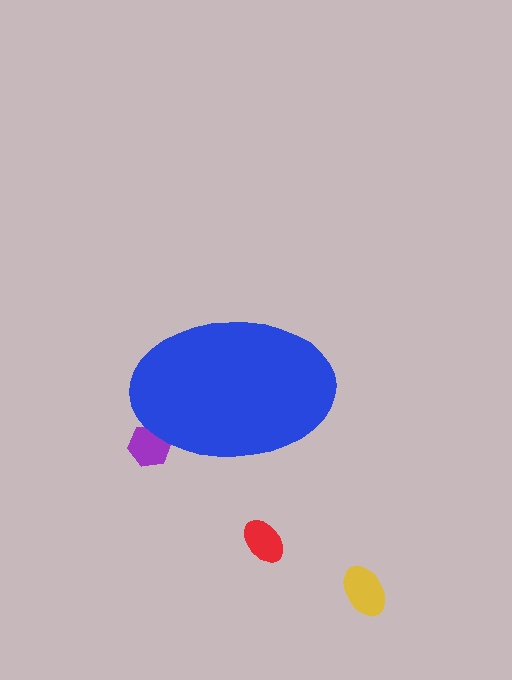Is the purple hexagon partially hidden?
Yes, the purple hexagon is partially hidden behind the blue ellipse.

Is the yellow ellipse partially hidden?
No, the yellow ellipse is fully visible.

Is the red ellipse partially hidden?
No, the red ellipse is fully visible.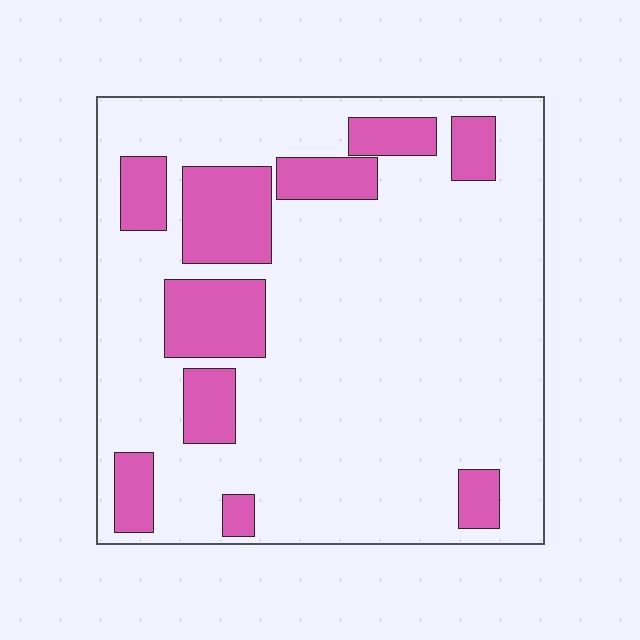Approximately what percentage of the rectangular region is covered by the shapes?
Approximately 20%.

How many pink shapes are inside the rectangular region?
10.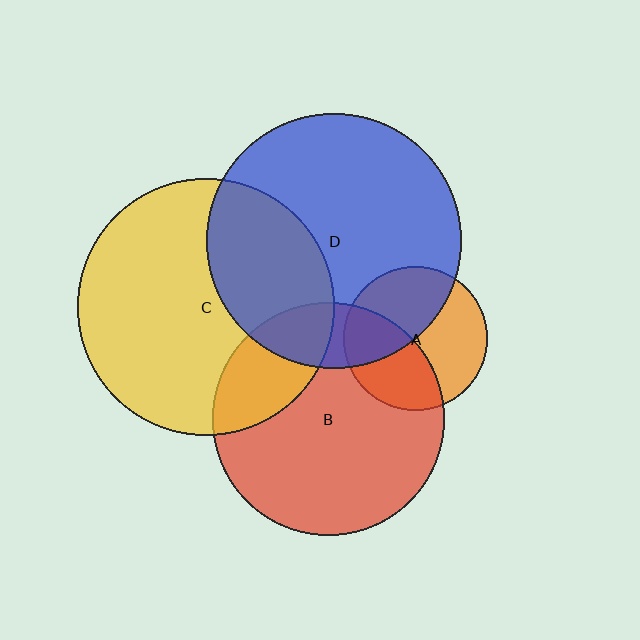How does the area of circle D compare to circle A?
Approximately 3.1 times.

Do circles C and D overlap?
Yes.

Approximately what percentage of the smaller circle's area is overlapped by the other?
Approximately 30%.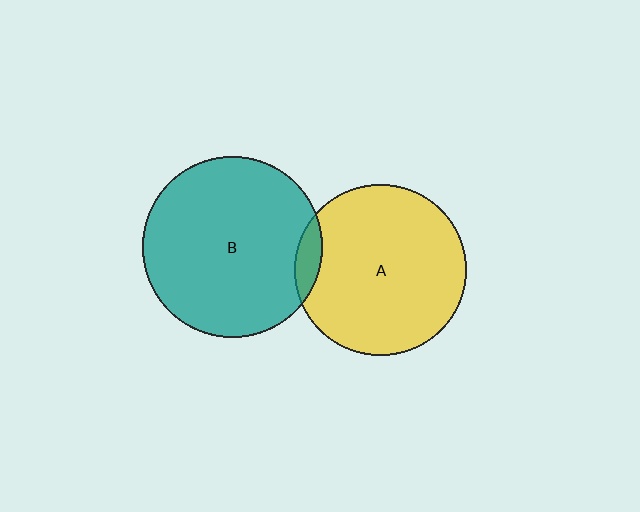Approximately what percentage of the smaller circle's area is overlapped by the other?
Approximately 5%.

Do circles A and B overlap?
Yes.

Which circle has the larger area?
Circle B (teal).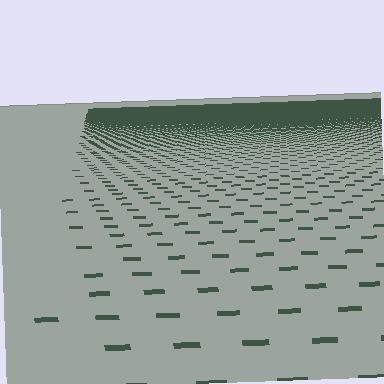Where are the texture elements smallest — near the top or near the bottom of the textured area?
Near the top.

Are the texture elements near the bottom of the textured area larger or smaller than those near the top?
Larger. Near the bottom, elements are closer to the viewer and appear at a bigger on-screen size.